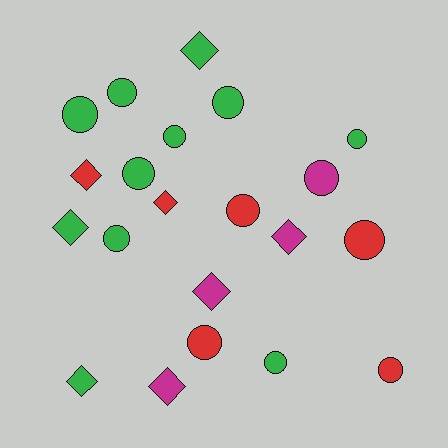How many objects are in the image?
There are 21 objects.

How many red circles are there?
There are 4 red circles.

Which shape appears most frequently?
Circle, with 13 objects.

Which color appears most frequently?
Green, with 11 objects.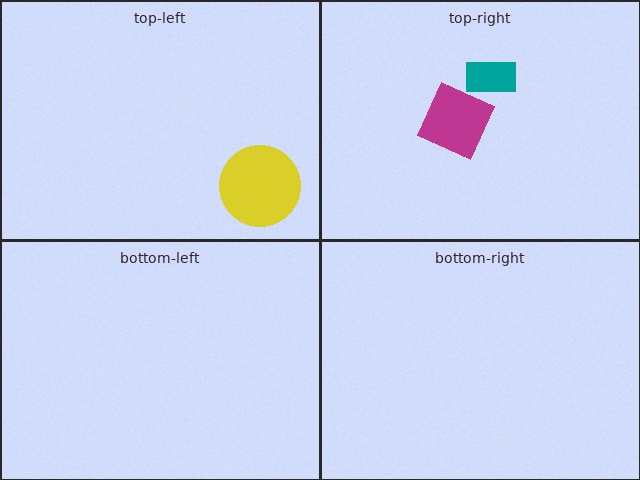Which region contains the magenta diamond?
The top-right region.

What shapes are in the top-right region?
The magenta diamond, the teal rectangle.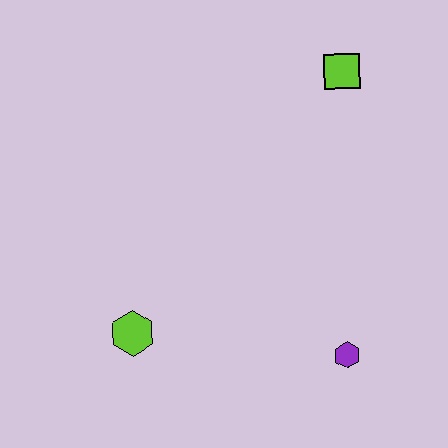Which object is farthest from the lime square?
The lime hexagon is farthest from the lime square.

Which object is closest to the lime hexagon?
The purple hexagon is closest to the lime hexagon.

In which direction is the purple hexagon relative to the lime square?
The purple hexagon is below the lime square.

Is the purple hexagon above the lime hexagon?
No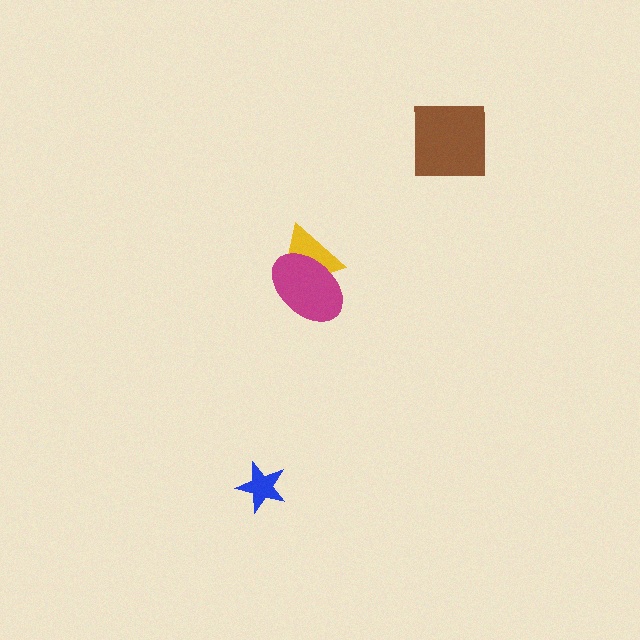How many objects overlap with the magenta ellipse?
1 object overlaps with the magenta ellipse.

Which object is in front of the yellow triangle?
The magenta ellipse is in front of the yellow triangle.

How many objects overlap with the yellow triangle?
1 object overlaps with the yellow triangle.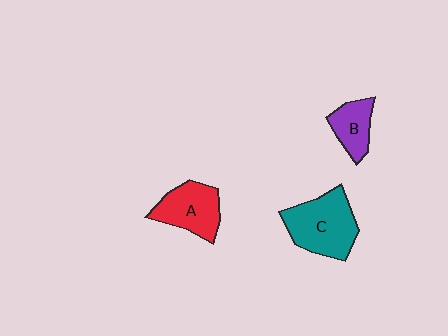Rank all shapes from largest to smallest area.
From largest to smallest: C (teal), A (red), B (purple).